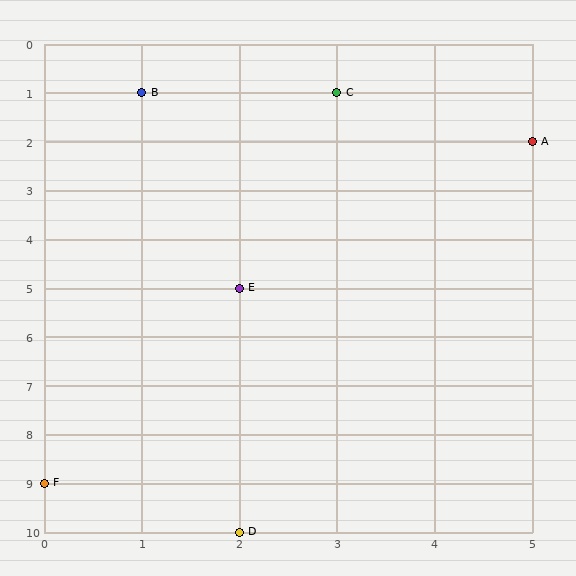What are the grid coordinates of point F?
Point F is at grid coordinates (0, 9).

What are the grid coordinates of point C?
Point C is at grid coordinates (3, 1).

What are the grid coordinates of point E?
Point E is at grid coordinates (2, 5).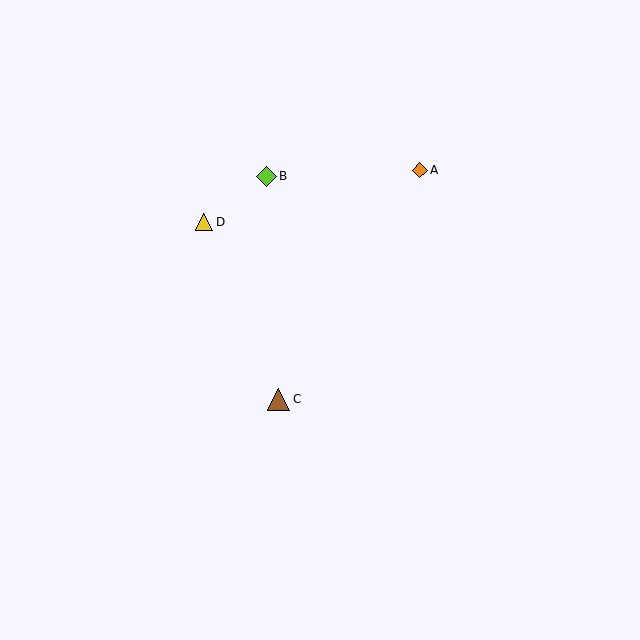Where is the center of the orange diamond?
The center of the orange diamond is at (420, 170).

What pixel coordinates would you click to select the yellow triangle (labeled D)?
Click at (204, 222) to select the yellow triangle D.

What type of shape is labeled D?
Shape D is a yellow triangle.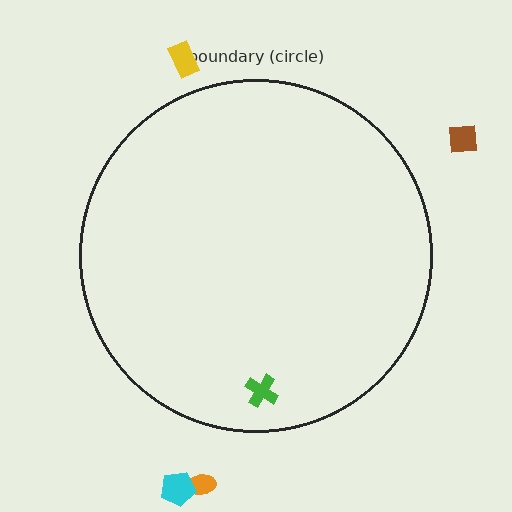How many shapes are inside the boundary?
1 inside, 4 outside.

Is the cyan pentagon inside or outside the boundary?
Outside.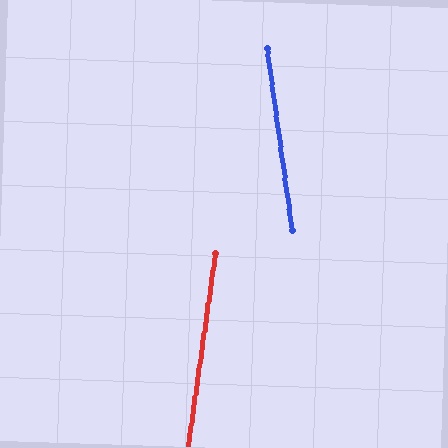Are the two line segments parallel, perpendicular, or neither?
Neither parallel nor perpendicular — they differ by about 16°.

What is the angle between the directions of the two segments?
Approximately 16 degrees.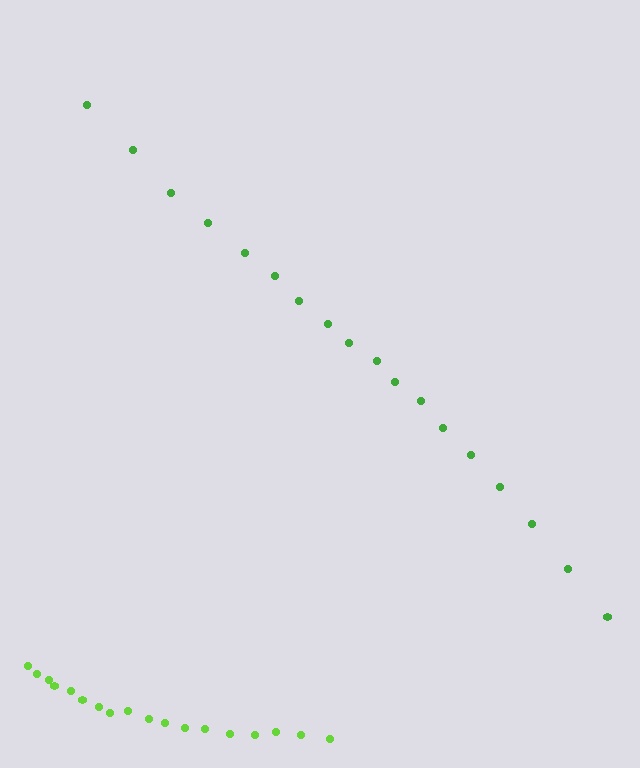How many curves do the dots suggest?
There are 2 distinct paths.